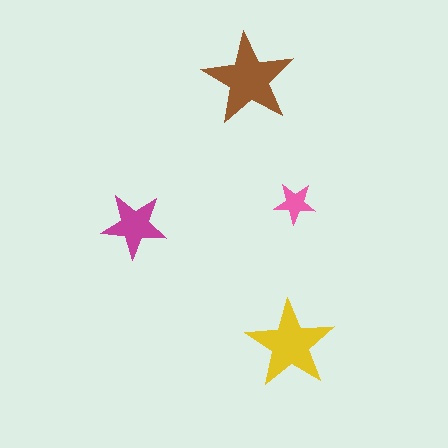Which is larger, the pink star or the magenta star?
The magenta one.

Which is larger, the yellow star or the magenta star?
The yellow one.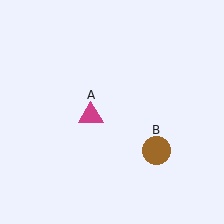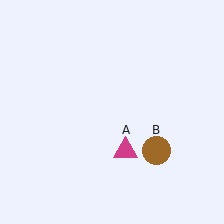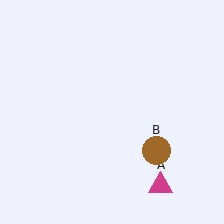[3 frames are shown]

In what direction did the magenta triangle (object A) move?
The magenta triangle (object A) moved down and to the right.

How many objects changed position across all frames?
1 object changed position: magenta triangle (object A).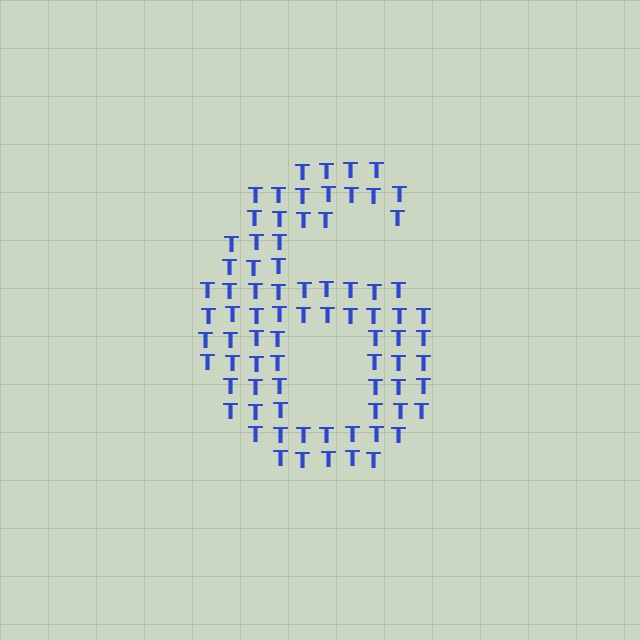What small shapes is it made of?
It is made of small letter T's.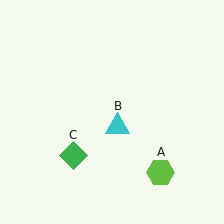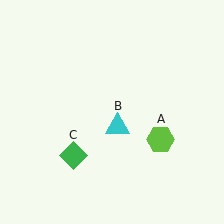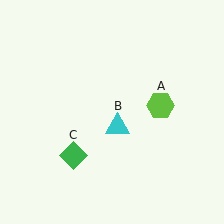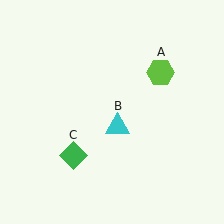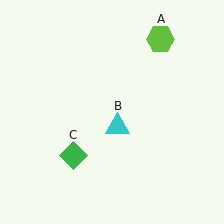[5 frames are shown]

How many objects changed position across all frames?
1 object changed position: lime hexagon (object A).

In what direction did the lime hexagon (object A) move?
The lime hexagon (object A) moved up.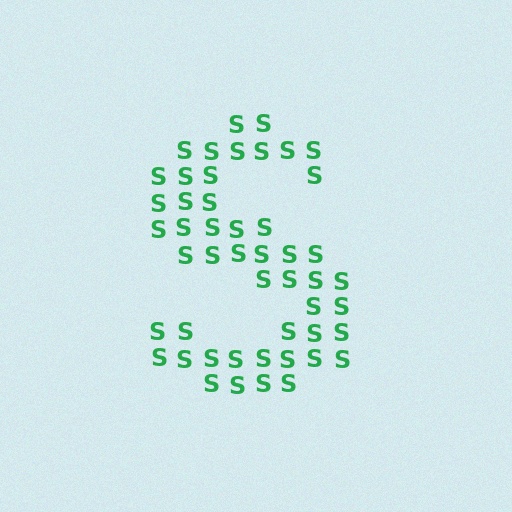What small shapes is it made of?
It is made of small letter S's.